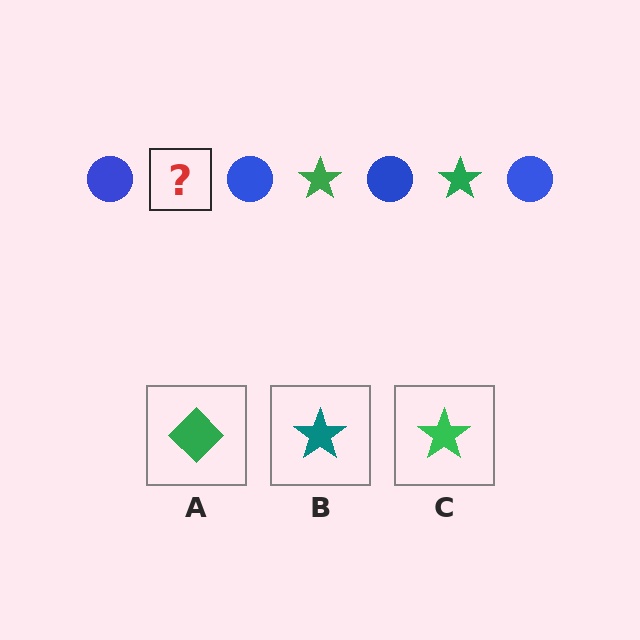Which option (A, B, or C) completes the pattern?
C.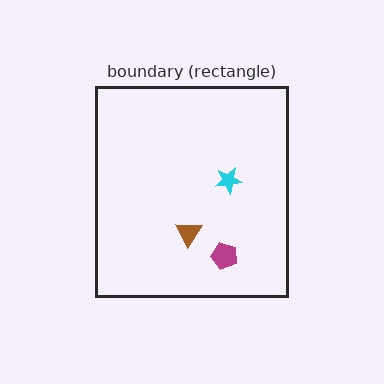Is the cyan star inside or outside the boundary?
Inside.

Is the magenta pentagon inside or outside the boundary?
Inside.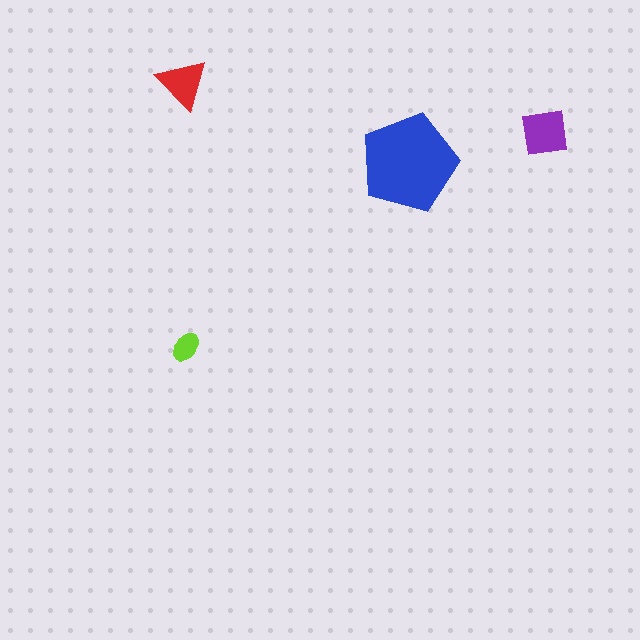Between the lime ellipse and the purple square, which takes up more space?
The purple square.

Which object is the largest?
The blue pentagon.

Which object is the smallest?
The lime ellipse.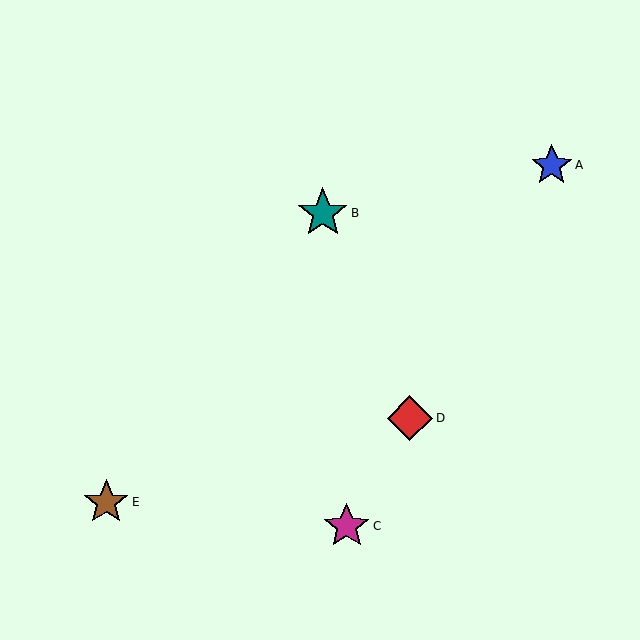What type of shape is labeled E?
Shape E is a brown star.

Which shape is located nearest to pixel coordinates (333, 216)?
The teal star (labeled B) at (323, 213) is nearest to that location.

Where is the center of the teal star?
The center of the teal star is at (323, 213).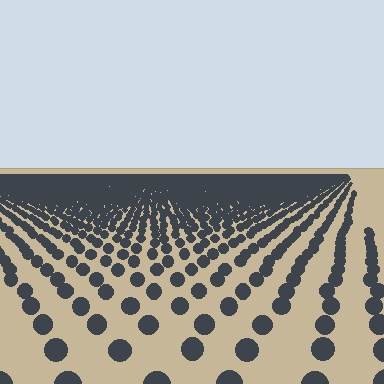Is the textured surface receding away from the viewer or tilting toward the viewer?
The surface is receding away from the viewer. Texture elements get smaller and denser toward the top.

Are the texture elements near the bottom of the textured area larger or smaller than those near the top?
Larger. Near the bottom, elements are closer to the viewer and appear at a bigger on-screen size.